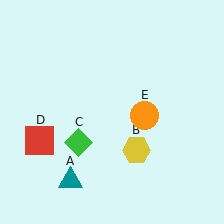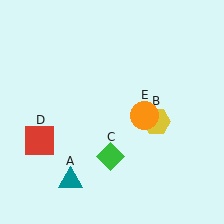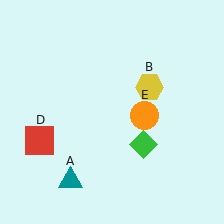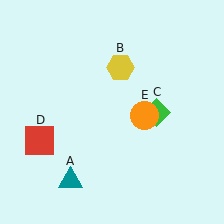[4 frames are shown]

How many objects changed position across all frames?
2 objects changed position: yellow hexagon (object B), green diamond (object C).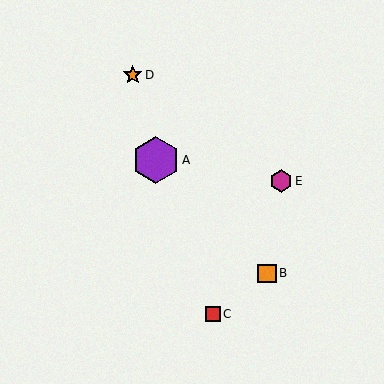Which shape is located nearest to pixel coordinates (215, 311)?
The red square (labeled C) at (213, 314) is nearest to that location.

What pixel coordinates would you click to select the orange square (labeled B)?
Click at (267, 273) to select the orange square B.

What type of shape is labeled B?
Shape B is an orange square.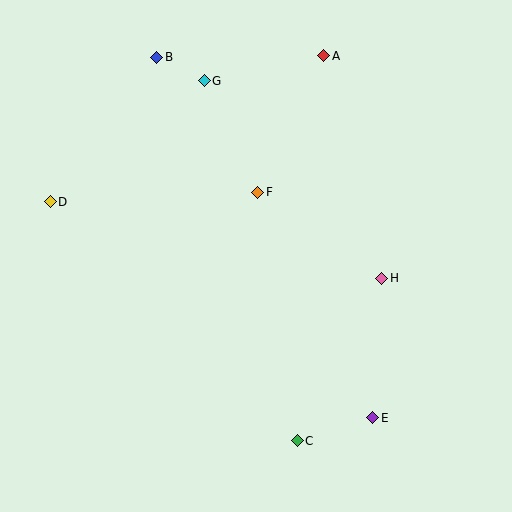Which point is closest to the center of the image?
Point F at (258, 192) is closest to the center.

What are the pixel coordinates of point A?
Point A is at (324, 56).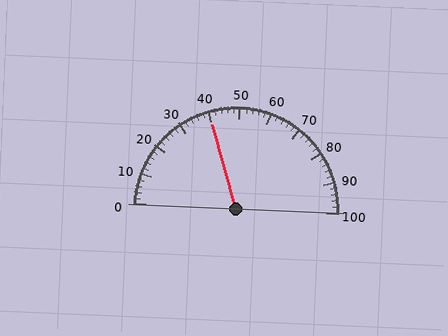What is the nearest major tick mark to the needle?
The nearest major tick mark is 40.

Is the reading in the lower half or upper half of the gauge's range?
The reading is in the lower half of the range (0 to 100).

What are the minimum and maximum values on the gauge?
The gauge ranges from 0 to 100.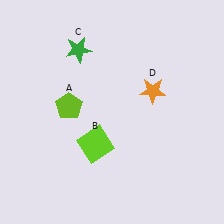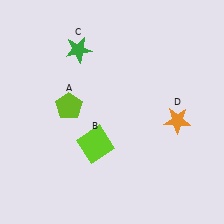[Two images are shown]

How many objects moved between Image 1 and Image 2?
1 object moved between the two images.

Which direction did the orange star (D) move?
The orange star (D) moved down.